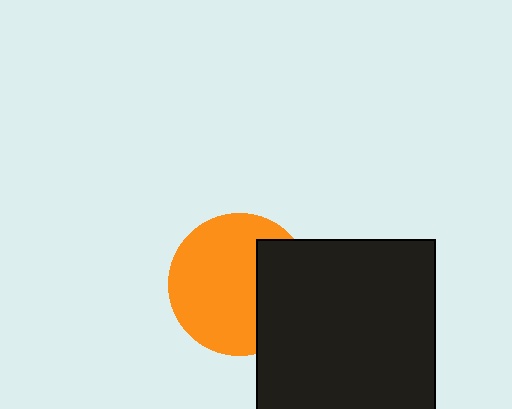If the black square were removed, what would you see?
You would see the complete orange circle.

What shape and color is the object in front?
The object in front is a black square.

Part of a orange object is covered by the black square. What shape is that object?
It is a circle.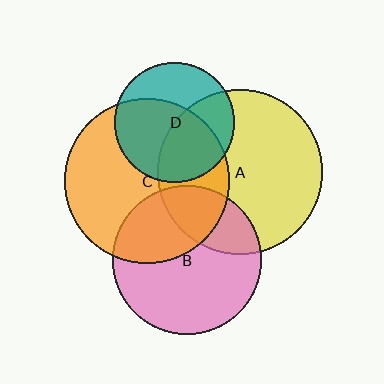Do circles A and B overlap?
Yes.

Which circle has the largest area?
Circle A (yellow).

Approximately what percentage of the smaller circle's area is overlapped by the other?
Approximately 25%.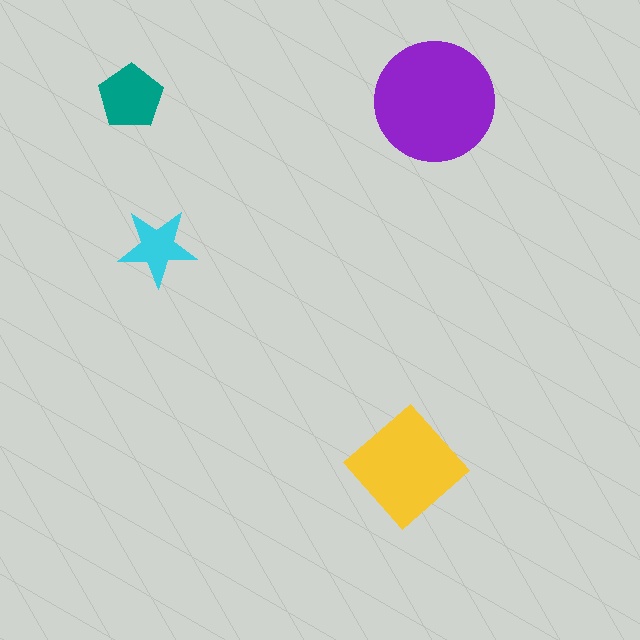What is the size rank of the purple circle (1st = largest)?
1st.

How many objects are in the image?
There are 4 objects in the image.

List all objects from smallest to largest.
The cyan star, the teal pentagon, the yellow diamond, the purple circle.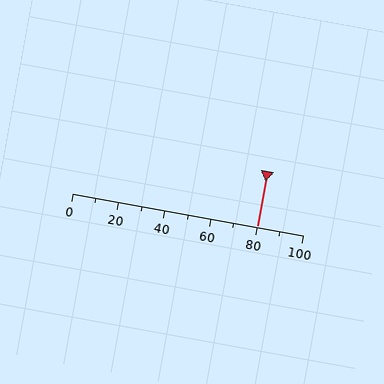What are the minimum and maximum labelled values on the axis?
The axis runs from 0 to 100.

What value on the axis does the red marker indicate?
The marker indicates approximately 80.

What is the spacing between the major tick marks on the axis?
The major ticks are spaced 20 apart.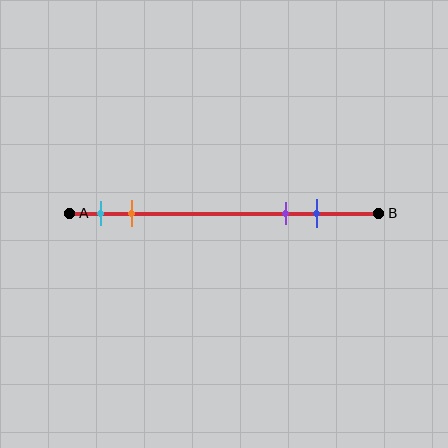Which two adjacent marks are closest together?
The cyan and orange marks are the closest adjacent pair.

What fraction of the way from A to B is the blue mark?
The blue mark is approximately 80% (0.8) of the way from A to B.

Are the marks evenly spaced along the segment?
No, the marks are not evenly spaced.